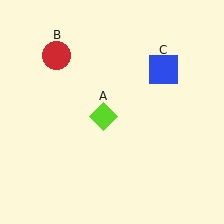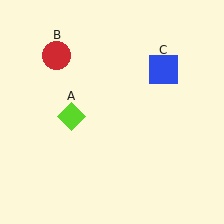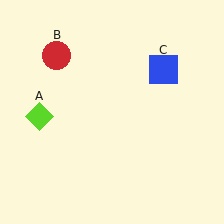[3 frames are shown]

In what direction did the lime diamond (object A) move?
The lime diamond (object A) moved left.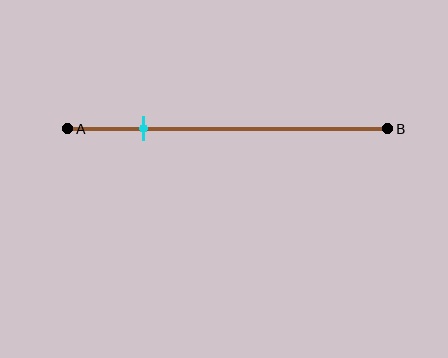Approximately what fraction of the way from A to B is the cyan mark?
The cyan mark is approximately 25% of the way from A to B.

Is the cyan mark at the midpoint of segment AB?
No, the mark is at about 25% from A, not at the 50% midpoint.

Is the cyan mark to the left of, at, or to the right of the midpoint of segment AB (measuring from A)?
The cyan mark is to the left of the midpoint of segment AB.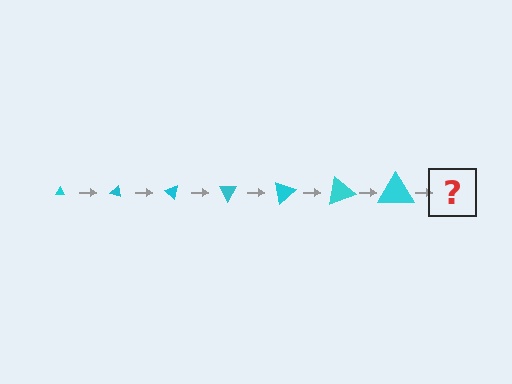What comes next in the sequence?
The next element should be a triangle, larger than the previous one and rotated 140 degrees from the start.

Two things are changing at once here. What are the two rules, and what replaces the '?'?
The two rules are that the triangle grows larger each step and it rotates 20 degrees each step. The '?' should be a triangle, larger than the previous one and rotated 140 degrees from the start.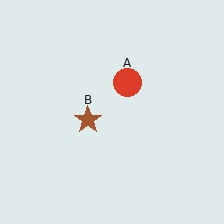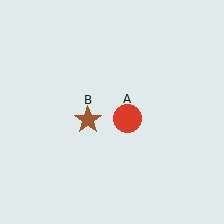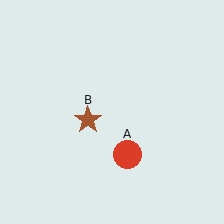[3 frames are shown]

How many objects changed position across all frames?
1 object changed position: red circle (object A).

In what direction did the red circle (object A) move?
The red circle (object A) moved down.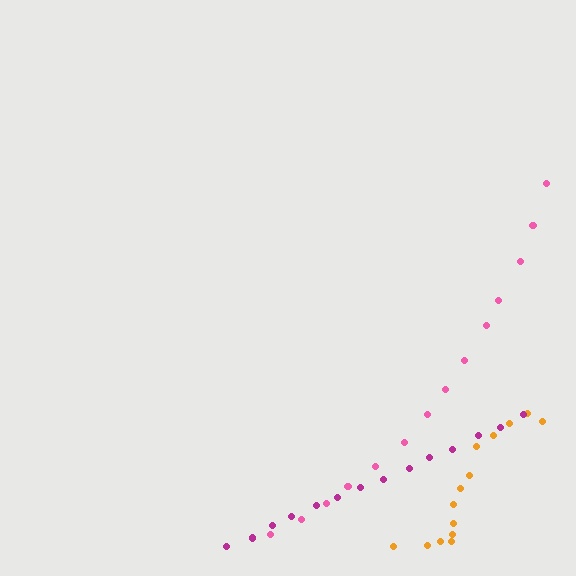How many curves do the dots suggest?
There are 3 distinct paths.